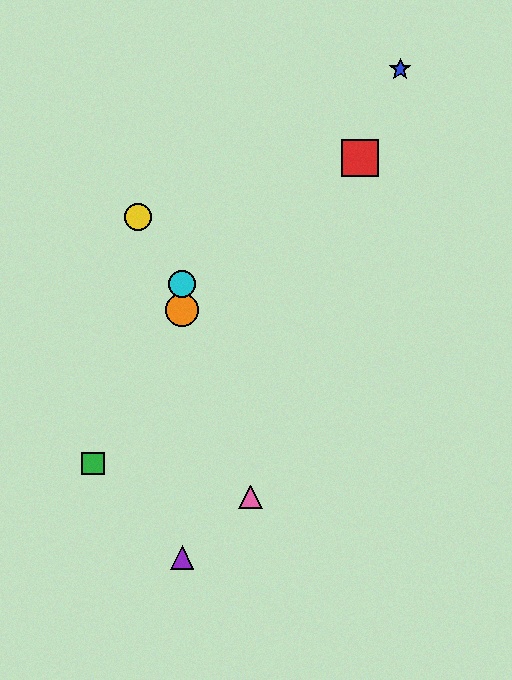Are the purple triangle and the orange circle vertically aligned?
Yes, both are at x≈182.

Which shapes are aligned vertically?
The purple triangle, the orange circle, the cyan circle are aligned vertically.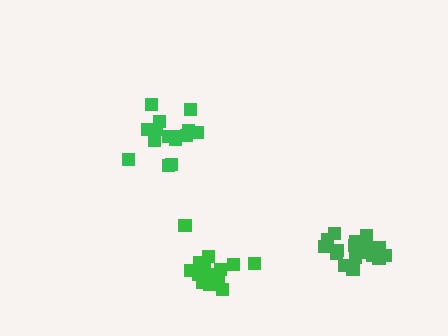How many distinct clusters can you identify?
There are 3 distinct clusters.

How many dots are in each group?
Group 1: 16 dots, Group 2: 18 dots, Group 3: 15 dots (49 total).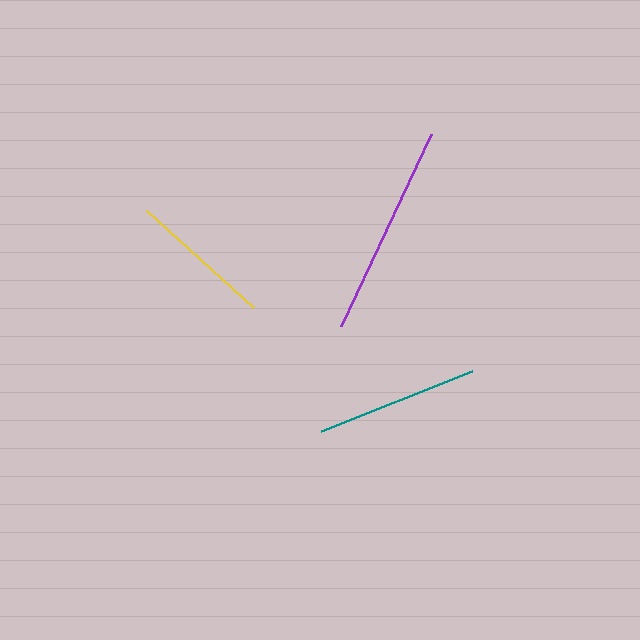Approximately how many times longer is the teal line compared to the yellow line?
The teal line is approximately 1.1 times the length of the yellow line.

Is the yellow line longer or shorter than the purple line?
The purple line is longer than the yellow line.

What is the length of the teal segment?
The teal segment is approximately 162 pixels long.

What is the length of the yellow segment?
The yellow segment is approximately 144 pixels long.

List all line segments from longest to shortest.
From longest to shortest: purple, teal, yellow.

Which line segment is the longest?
The purple line is the longest at approximately 212 pixels.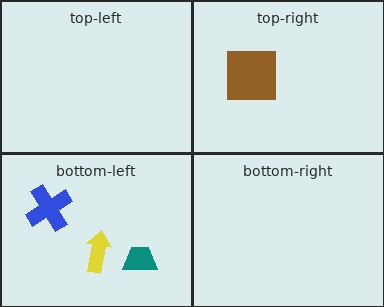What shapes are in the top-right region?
The brown square.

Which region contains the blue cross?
The bottom-left region.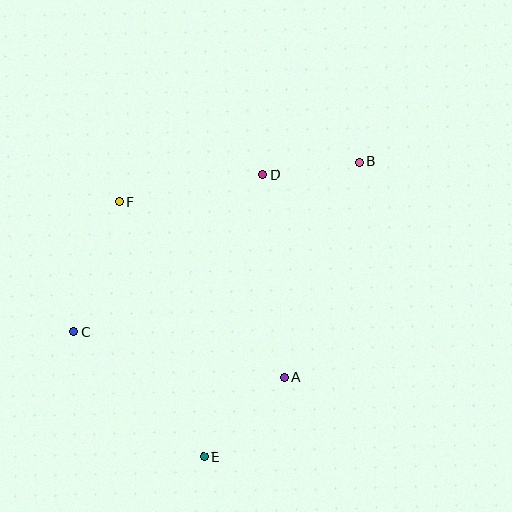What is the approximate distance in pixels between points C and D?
The distance between C and D is approximately 246 pixels.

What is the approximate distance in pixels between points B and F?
The distance between B and F is approximately 244 pixels.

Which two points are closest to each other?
Points B and D are closest to each other.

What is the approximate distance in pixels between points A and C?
The distance between A and C is approximately 216 pixels.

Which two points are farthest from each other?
Points B and E are farthest from each other.